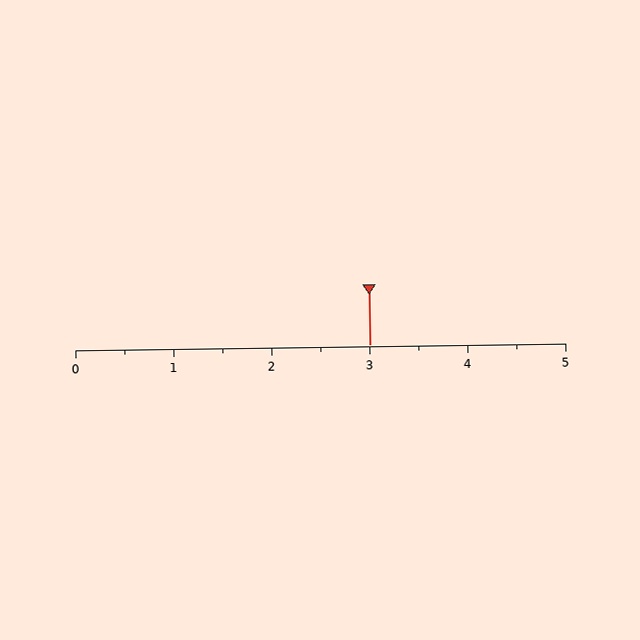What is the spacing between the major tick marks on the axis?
The major ticks are spaced 1 apart.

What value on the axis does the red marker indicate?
The marker indicates approximately 3.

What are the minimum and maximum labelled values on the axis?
The axis runs from 0 to 5.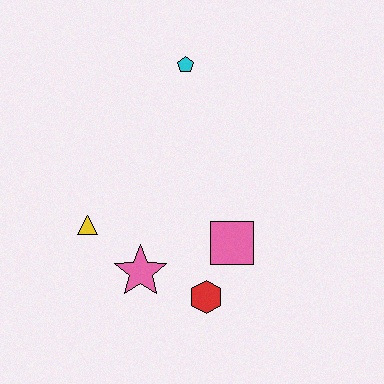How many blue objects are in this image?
There are no blue objects.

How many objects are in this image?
There are 5 objects.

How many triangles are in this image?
There is 1 triangle.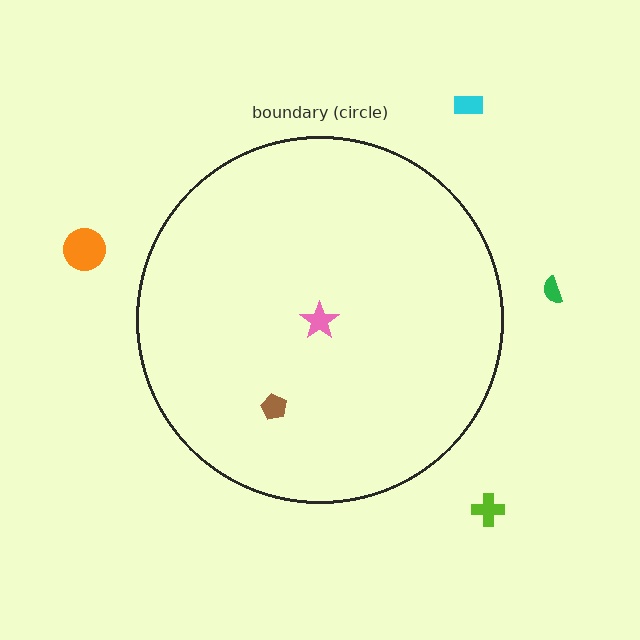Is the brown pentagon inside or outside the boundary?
Inside.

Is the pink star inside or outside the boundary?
Inside.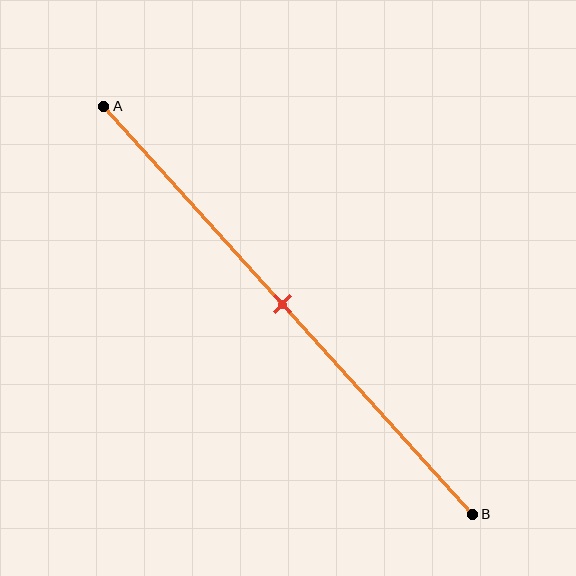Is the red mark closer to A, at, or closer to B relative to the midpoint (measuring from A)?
The red mark is approximately at the midpoint of segment AB.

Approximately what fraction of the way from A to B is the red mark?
The red mark is approximately 50% of the way from A to B.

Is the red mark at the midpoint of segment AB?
Yes, the mark is approximately at the midpoint.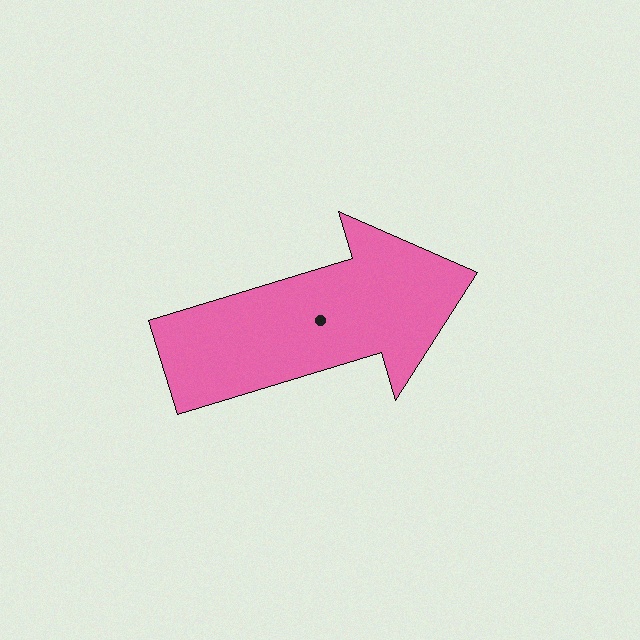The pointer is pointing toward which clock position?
Roughly 2 o'clock.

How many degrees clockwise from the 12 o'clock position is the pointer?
Approximately 73 degrees.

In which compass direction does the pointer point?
East.